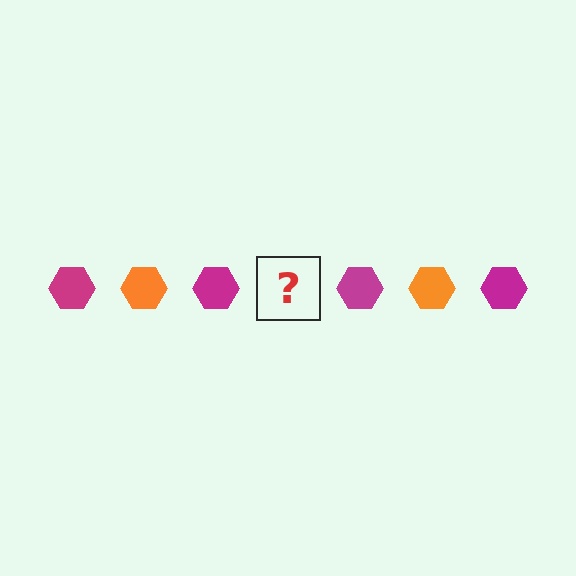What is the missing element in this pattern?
The missing element is an orange hexagon.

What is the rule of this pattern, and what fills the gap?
The rule is that the pattern cycles through magenta, orange hexagons. The gap should be filled with an orange hexagon.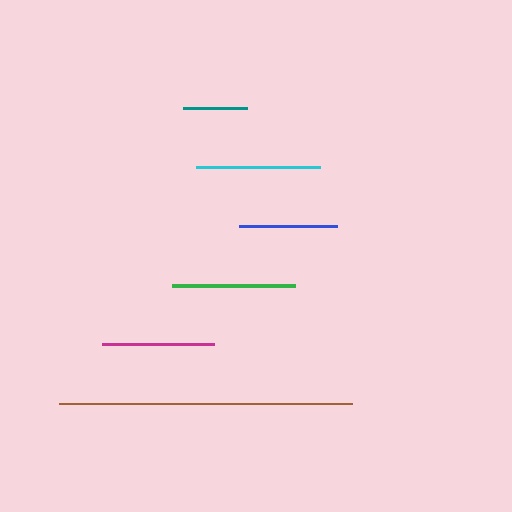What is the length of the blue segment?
The blue segment is approximately 99 pixels long.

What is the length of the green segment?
The green segment is approximately 123 pixels long.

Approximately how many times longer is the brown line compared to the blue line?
The brown line is approximately 3.0 times the length of the blue line.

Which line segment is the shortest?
The teal line is the shortest at approximately 64 pixels.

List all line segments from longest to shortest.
From longest to shortest: brown, cyan, green, magenta, blue, teal.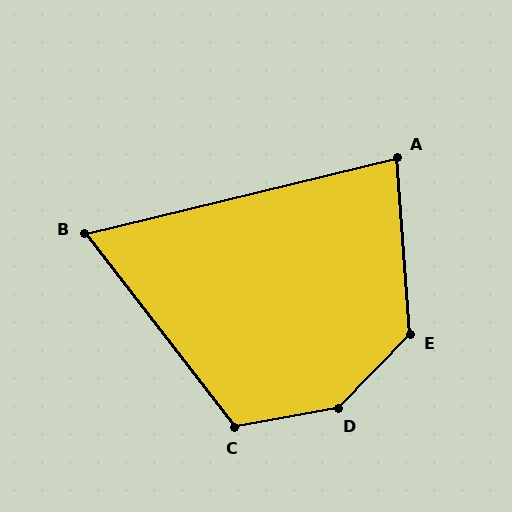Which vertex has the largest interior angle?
D, at approximately 145 degrees.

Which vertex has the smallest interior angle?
B, at approximately 66 degrees.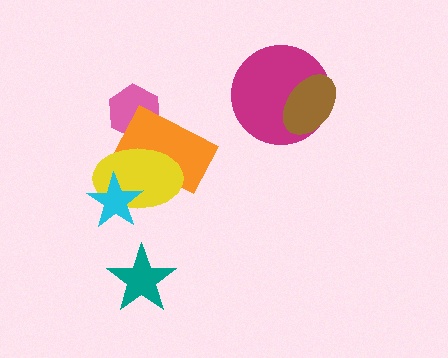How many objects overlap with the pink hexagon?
1 object overlaps with the pink hexagon.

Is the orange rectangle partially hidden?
Yes, it is partially covered by another shape.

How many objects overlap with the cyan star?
1 object overlaps with the cyan star.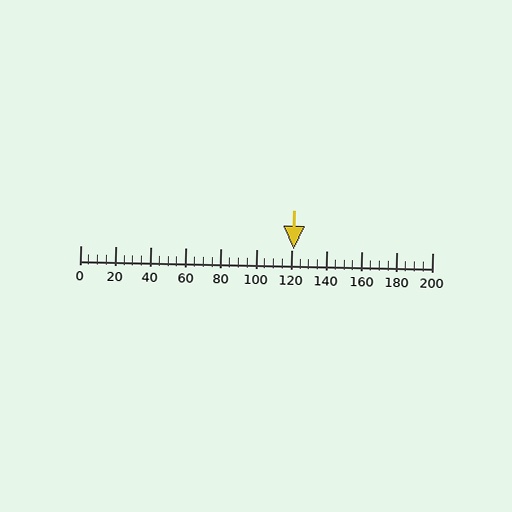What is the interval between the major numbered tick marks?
The major tick marks are spaced 20 units apart.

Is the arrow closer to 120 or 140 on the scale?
The arrow is closer to 120.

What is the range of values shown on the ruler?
The ruler shows values from 0 to 200.